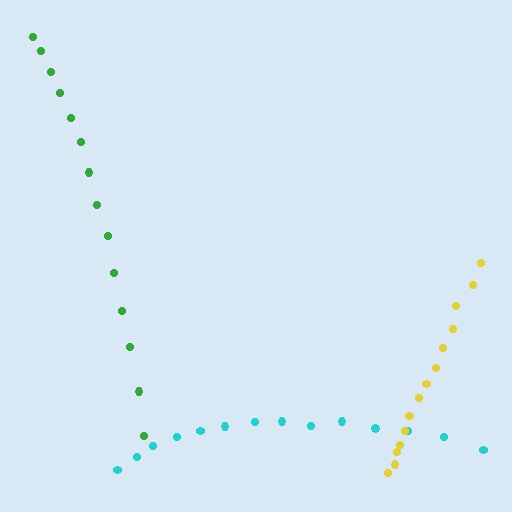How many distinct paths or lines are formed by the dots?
There are 3 distinct paths.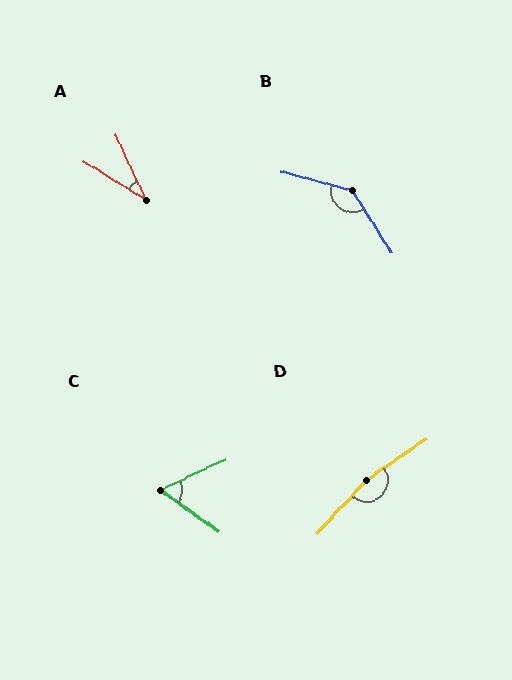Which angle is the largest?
D, at approximately 166 degrees.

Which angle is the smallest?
A, at approximately 33 degrees.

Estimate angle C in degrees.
Approximately 61 degrees.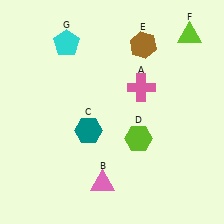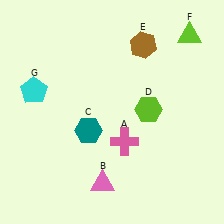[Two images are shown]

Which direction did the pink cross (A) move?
The pink cross (A) moved down.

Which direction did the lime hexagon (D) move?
The lime hexagon (D) moved up.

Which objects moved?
The objects that moved are: the pink cross (A), the lime hexagon (D), the cyan pentagon (G).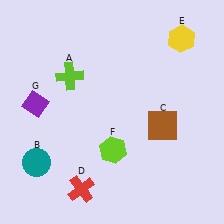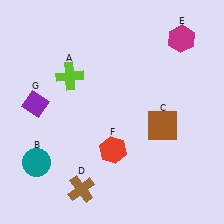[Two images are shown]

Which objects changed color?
D changed from red to brown. E changed from yellow to magenta. F changed from lime to red.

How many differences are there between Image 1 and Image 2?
There are 3 differences between the two images.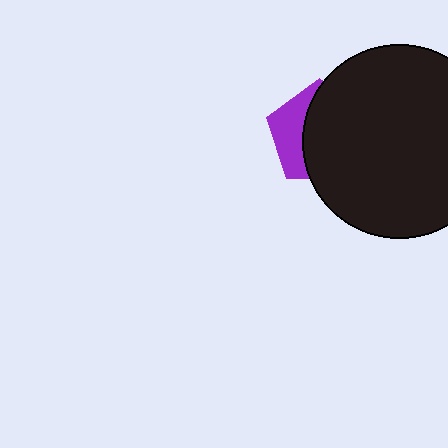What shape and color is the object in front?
The object in front is a black circle.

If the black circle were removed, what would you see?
You would see the complete purple pentagon.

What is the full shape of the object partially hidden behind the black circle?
The partially hidden object is a purple pentagon.